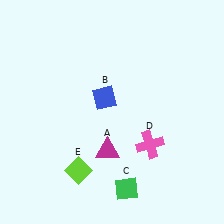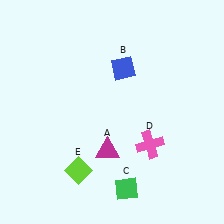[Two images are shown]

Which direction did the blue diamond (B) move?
The blue diamond (B) moved up.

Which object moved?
The blue diamond (B) moved up.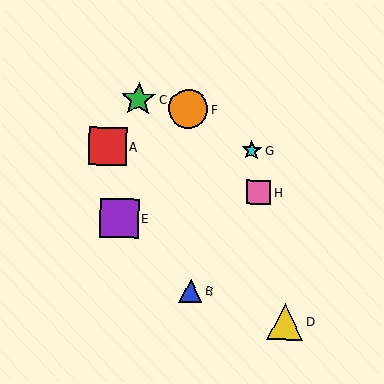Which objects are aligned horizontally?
Objects A, G are aligned horizontally.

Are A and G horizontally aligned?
Yes, both are at y≈147.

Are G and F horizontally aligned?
No, G is at y≈150 and F is at y≈109.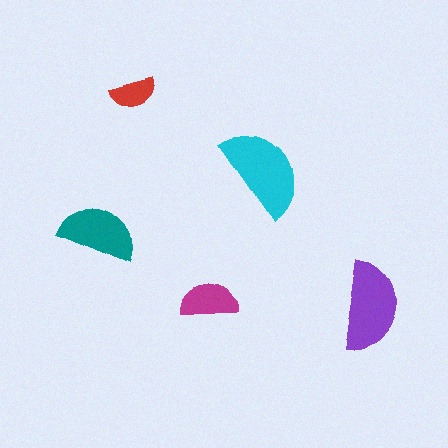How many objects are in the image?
There are 5 objects in the image.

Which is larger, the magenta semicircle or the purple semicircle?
The purple one.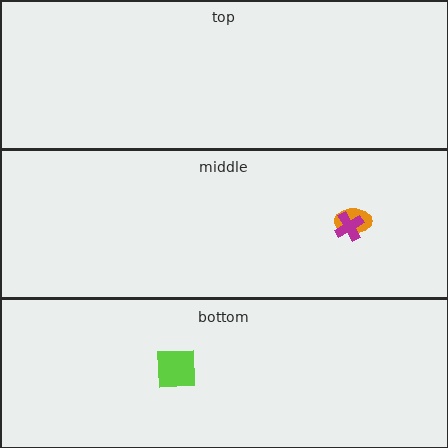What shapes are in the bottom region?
The lime square.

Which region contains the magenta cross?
The middle region.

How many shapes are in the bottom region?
1.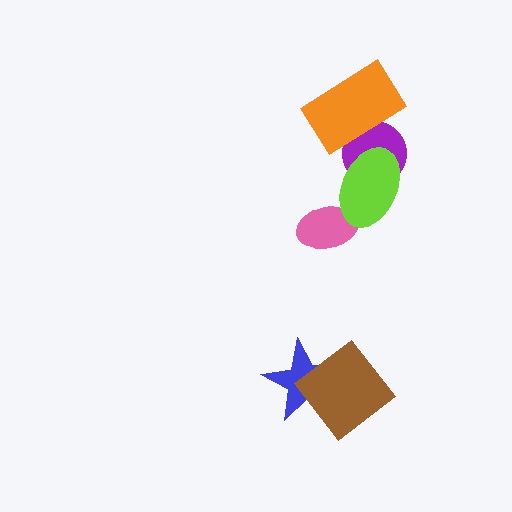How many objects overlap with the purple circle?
2 objects overlap with the purple circle.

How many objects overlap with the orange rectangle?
1 object overlaps with the orange rectangle.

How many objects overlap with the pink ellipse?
1 object overlaps with the pink ellipse.